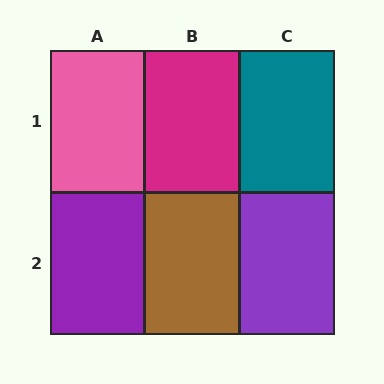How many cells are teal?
1 cell is teal.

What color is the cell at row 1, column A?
Pink.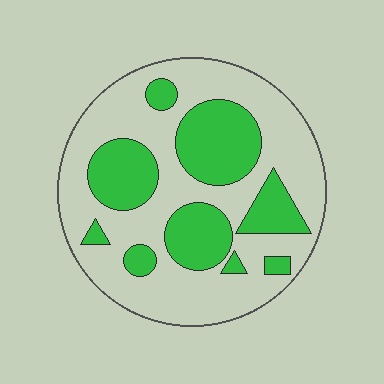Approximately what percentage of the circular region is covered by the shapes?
Approximately 35%.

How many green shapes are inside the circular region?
9.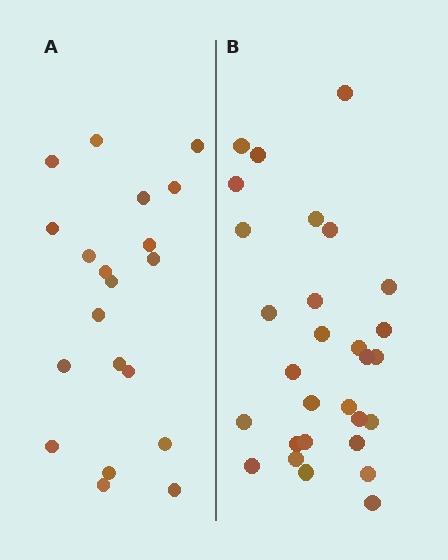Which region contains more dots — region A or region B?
Region B (the right region) has more dots.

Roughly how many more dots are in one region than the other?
Region B has roughly 8 or so more dots than region A.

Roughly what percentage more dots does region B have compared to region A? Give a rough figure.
About 45% more.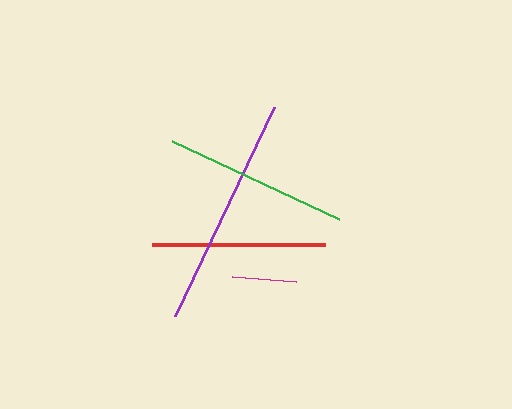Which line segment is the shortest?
The magenta line is the shortest at approximately 64 pixels.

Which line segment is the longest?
The purple line is the longest at approximately 231 pixels.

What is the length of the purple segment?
The purple segment is approximately 231 pixels long.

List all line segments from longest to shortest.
From longest to shortest: purple, green, red, magenta.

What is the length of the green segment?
The green segment is approximately 185 pixels long.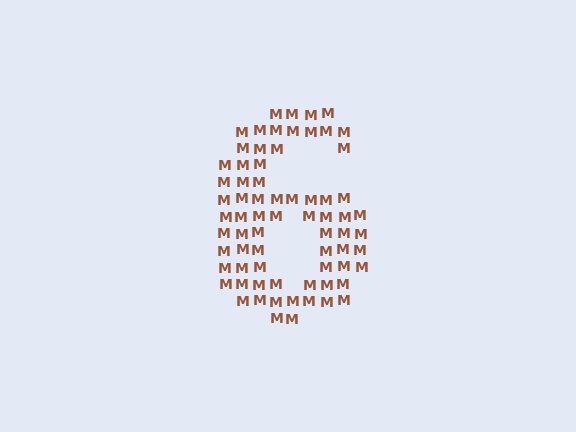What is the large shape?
The large shape is the digit 6.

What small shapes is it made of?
It is made of small letter M's.